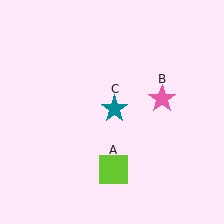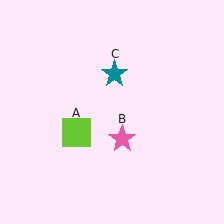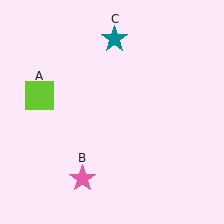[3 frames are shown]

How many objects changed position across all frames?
3 objects changed position: lime square (object A), pink star (object B), teal star (object C).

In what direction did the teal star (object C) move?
The teal star (object C) moved up.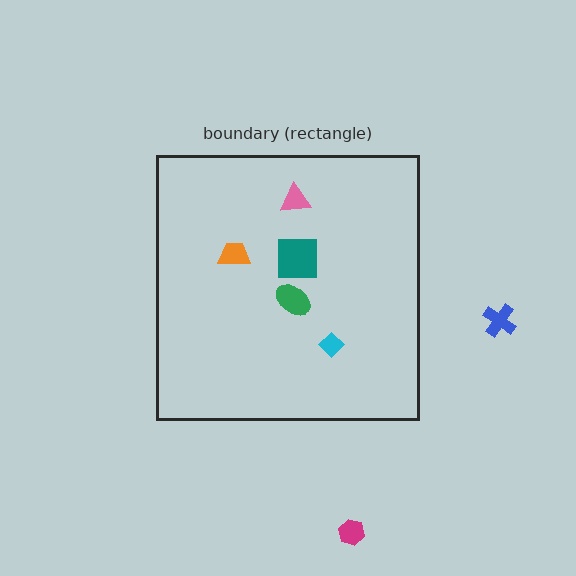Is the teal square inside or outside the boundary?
Inside.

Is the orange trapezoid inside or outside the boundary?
Inside.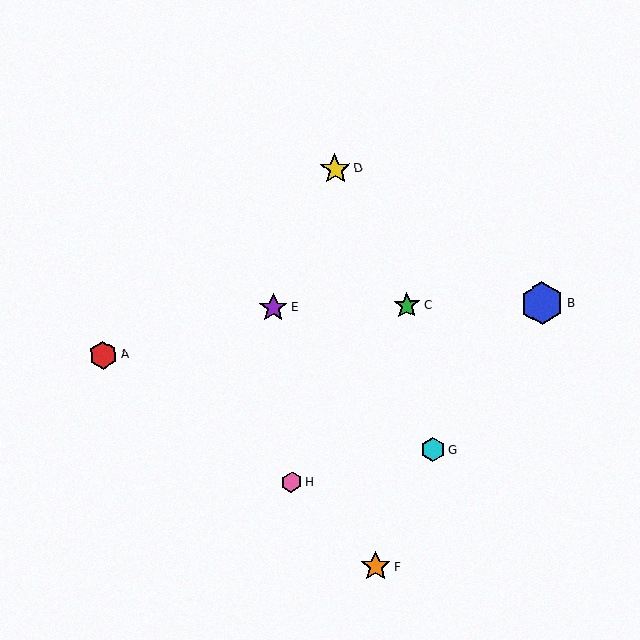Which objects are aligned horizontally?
Objects B, C, E are aligned horizontally.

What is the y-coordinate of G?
Object G is at y≈450.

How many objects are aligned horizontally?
3 objects (B, C, E) are aligned horizontally.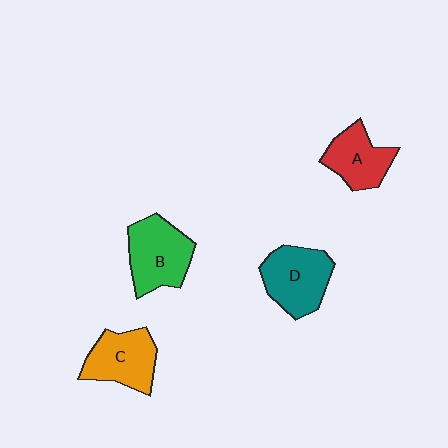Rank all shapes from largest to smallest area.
From largest to smallest: B (green), D (teal), C (orange), A (red).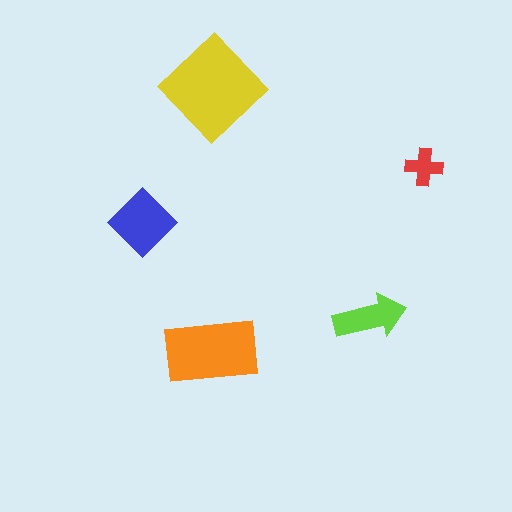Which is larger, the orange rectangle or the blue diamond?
The orange rectangle.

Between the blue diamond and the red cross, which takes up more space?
The blue diamond.